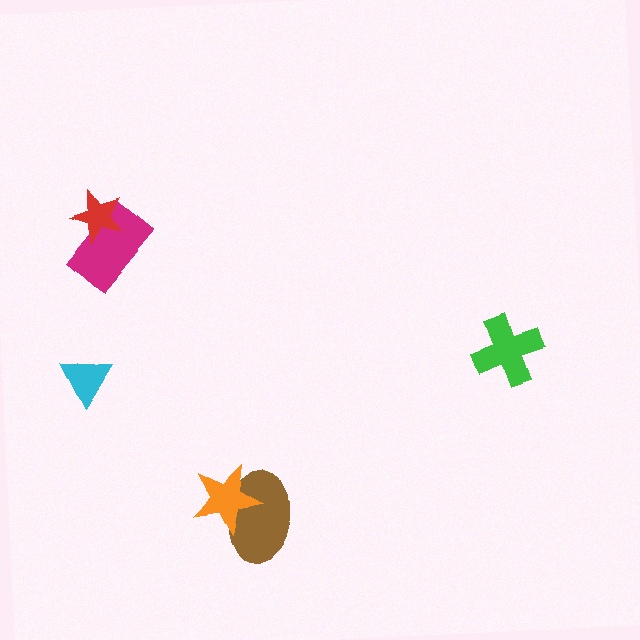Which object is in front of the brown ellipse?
The orange star is in front of the brown ellipse.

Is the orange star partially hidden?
No, no other shape covers it.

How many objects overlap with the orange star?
1 object overlaps with the orange star.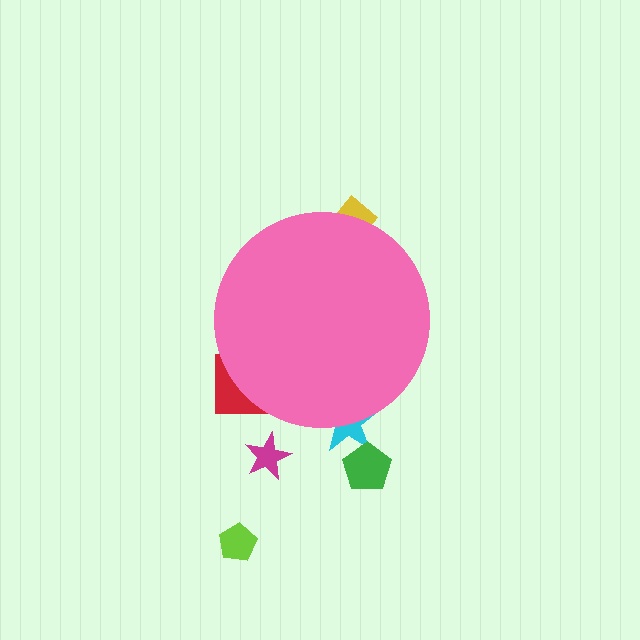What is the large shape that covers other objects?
A pink circle.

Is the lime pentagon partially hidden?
No, the lime pentagon is fully visible.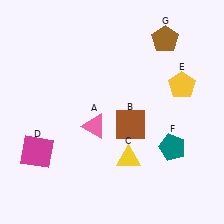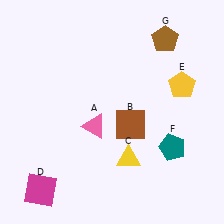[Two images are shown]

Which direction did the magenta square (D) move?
The magenta square (D) moved down.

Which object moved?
The magenta square (D) moved down.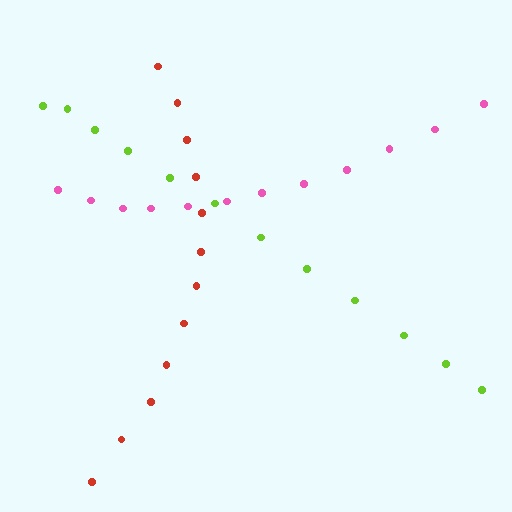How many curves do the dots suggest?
There are 3 distinct paths.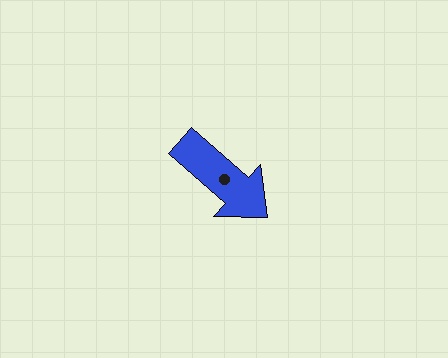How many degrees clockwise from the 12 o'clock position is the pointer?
Approximately 132 degrees.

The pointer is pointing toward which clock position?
Roughly 4 o'clock.